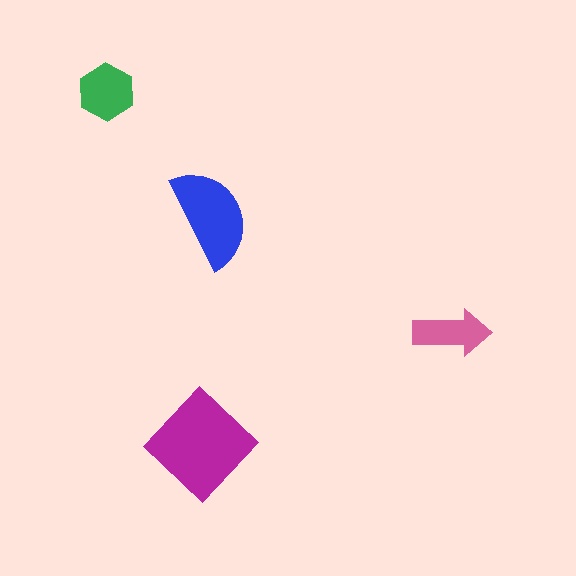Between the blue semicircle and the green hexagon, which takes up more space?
The blue semicircle.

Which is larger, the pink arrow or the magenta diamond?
The magenta diamond.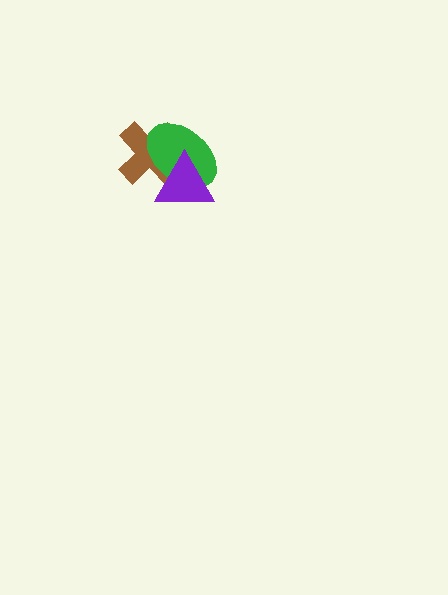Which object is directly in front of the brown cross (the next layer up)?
The green ellipse is directly in front of the brown cross.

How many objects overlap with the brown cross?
2 objects overlap with the brown cross.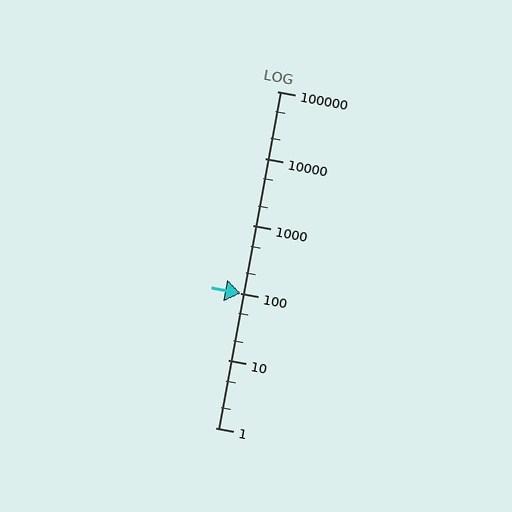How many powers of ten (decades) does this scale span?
The scale spans 5 decades, from 1 to 100000.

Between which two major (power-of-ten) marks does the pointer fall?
The pointer is between 100 and 1000.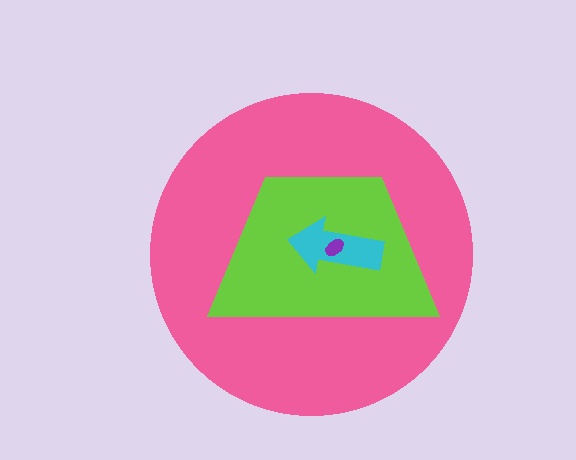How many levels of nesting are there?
4.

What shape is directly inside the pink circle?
The lime trapezoid.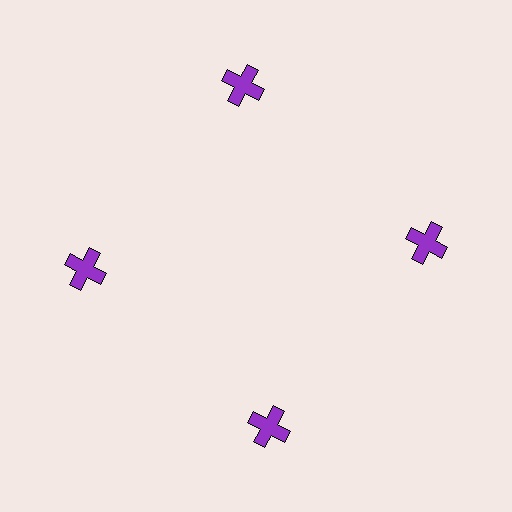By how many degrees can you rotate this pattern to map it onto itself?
The pattern maps onto itself every 90 degrees of rotation.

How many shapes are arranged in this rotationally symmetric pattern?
There are 4 shapes, arranged in 4 groups of 1.